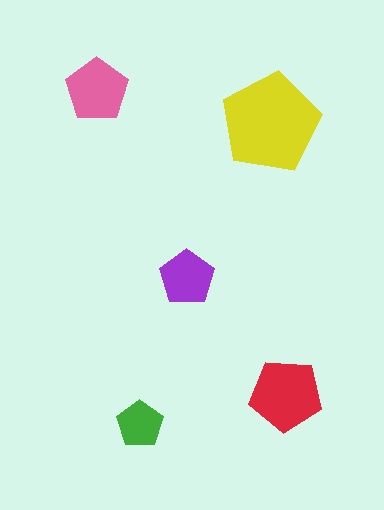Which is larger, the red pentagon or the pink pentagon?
The red one.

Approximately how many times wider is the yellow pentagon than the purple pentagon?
About 2 times wider.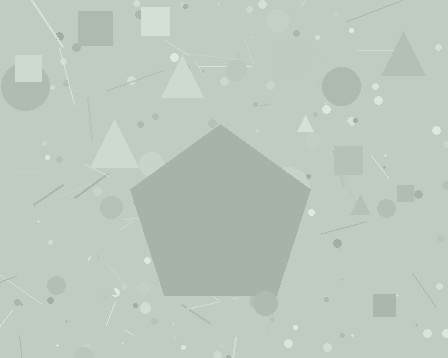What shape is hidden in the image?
A pentagon is hidden in the image.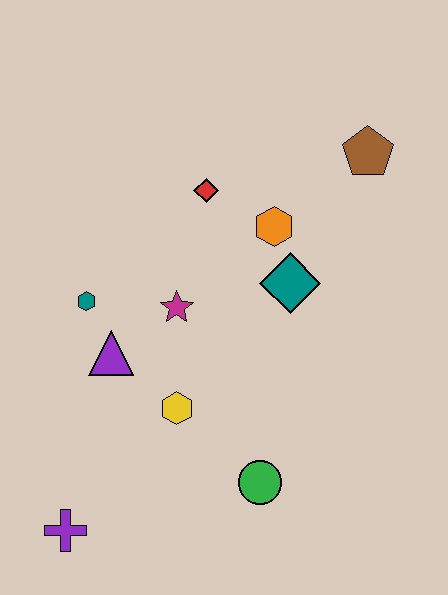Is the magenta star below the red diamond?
Yes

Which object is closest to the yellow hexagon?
The purple triangle is closest to the yellow hexagon.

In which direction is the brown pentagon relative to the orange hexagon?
The brown pentagon is to the right of the orange hexagon.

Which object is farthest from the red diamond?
The purple cross is farthest from the red diamond.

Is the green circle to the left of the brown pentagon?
Yes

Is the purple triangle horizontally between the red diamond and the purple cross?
Yes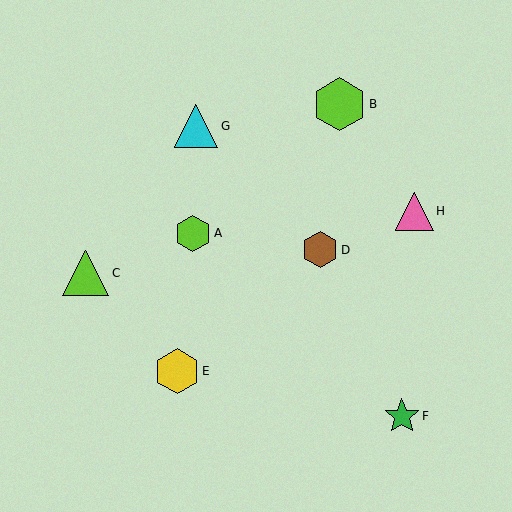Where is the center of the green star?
The center of the green star is at (402, 416).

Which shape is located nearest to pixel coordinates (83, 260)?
The lime triangle (labeled C) at (86, 273) is nearest to that location.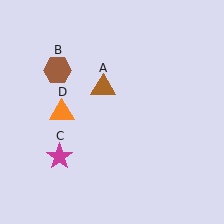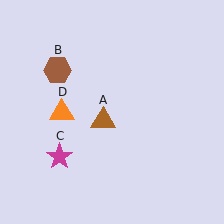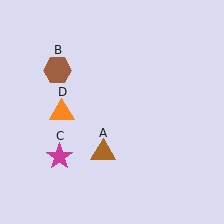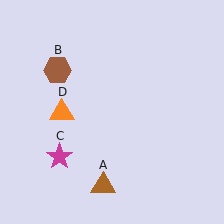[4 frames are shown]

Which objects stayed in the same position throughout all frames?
Brown hexagon (object B) and magenta star (object C) and orange triangle (object D) remained stationary.